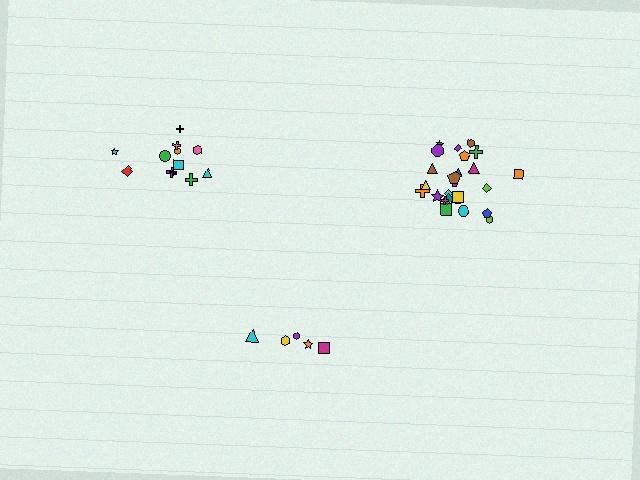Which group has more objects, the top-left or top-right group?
The top-right group.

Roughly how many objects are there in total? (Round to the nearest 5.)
Roughly 40 objects in total.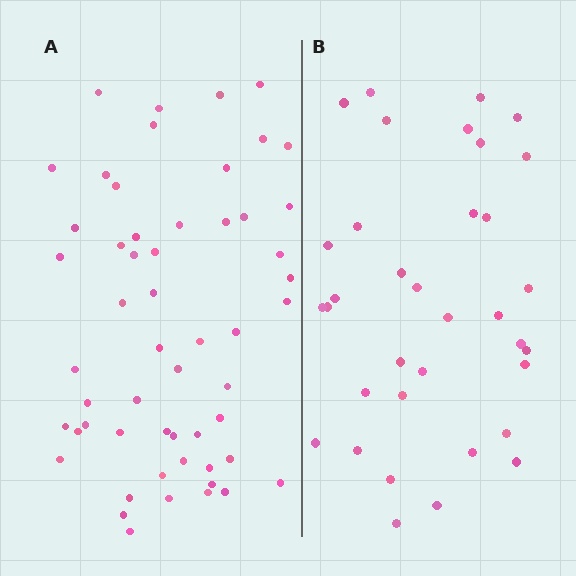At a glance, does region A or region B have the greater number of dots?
Region A (the left region) has more dots.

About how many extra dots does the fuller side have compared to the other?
Region A has approximately 20 more dots than region B.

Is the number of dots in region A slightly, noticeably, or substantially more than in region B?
Region A has substantially more. The ratio is roughly 1.6 to 1.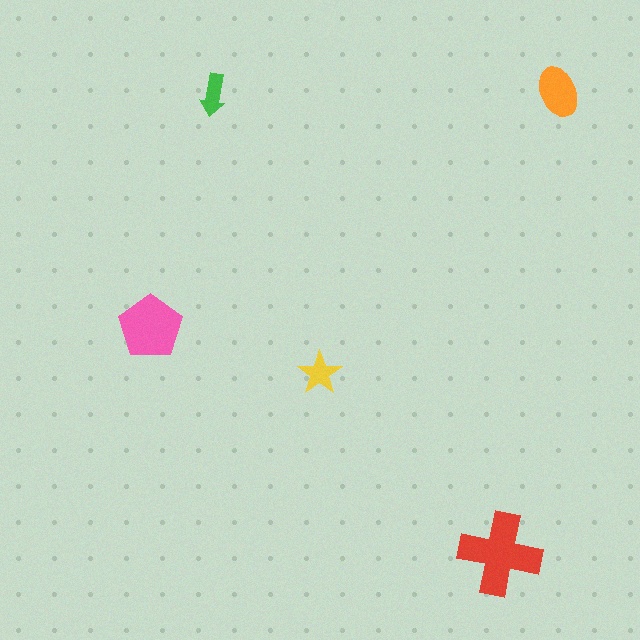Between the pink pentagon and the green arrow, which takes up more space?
The pink pentagon.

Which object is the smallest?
The green arrow.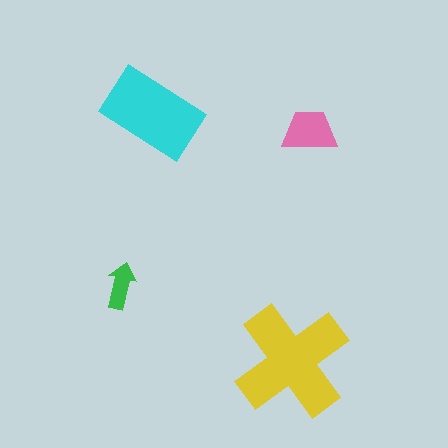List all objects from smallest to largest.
The green arrow, the pink trapezoid, the cyan rectangle, the yellow cross.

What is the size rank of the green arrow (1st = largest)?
4th.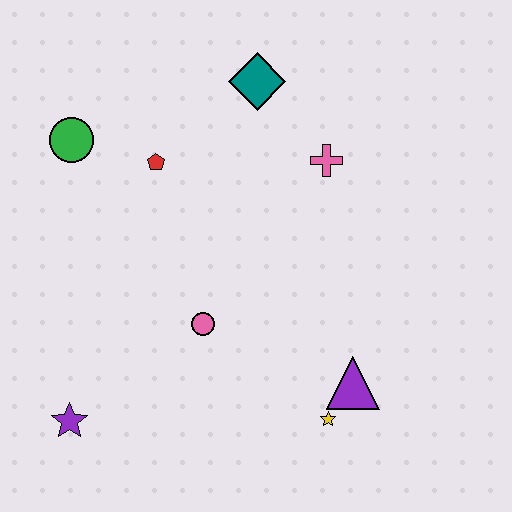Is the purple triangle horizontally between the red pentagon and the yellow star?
No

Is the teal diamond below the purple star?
No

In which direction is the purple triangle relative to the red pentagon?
The purple triangle is below the red pentagon.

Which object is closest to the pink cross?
The teal diamond is closest to the pink cross.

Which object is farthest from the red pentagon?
The yellow star is farthest from the red pentagon.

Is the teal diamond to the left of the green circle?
No